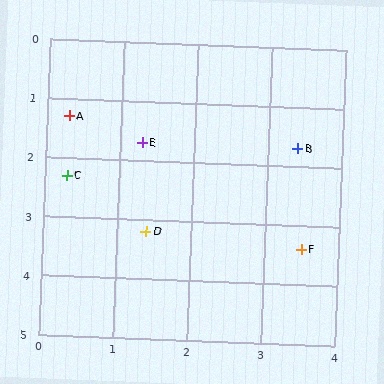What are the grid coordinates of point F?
Point F is at approximately (3.5, 3.4).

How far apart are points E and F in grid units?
Points E and F are about 2.8 grid units apart.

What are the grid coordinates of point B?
Point B is at approximately (3.4, 1.7).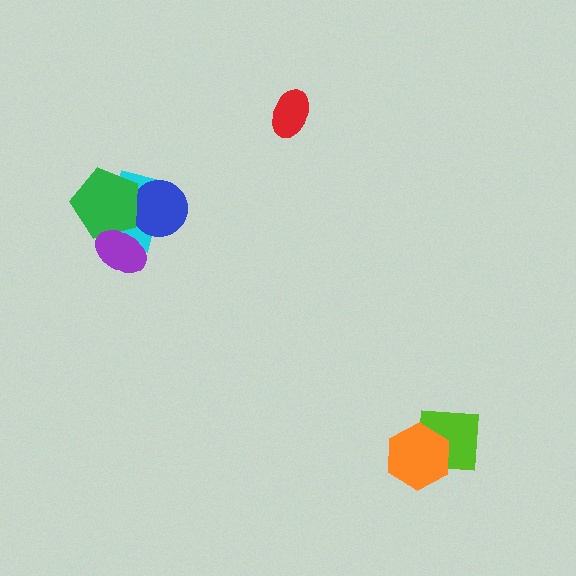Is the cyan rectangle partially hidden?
Yes, it is partially covered by another shape.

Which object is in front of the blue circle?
The green pentagon is in front of the blue circle.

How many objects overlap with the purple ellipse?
2 objects overlap with the purple ellipse.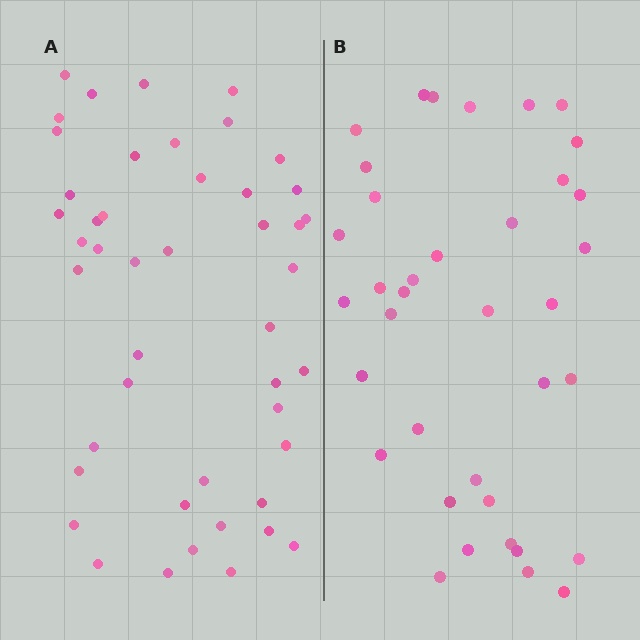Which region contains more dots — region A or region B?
Region A (the left region) has more dots.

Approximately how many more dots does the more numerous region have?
Region A has roughly 8 or so more dots than region B.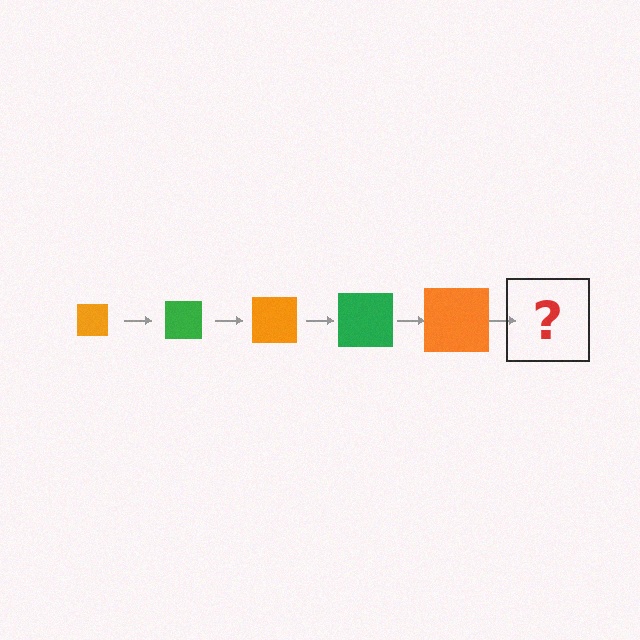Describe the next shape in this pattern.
It should be a green square, larger than the previous one.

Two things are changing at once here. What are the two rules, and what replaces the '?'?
The two rules are that the square grows larger each step and the color cycles through orange and green. The '?' should be a green square, larger than the previous one.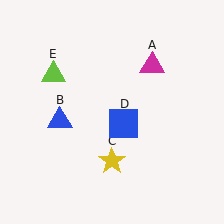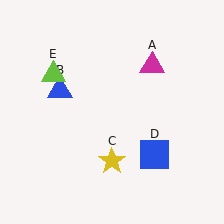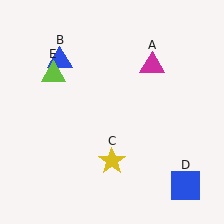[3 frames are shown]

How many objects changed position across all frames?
2 objects changed position: blue triangle (object B), blue square (object D).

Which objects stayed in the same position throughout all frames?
Magenta triangle (object A) and yellow star (object C) and lime triangle (object E) remained stationary.